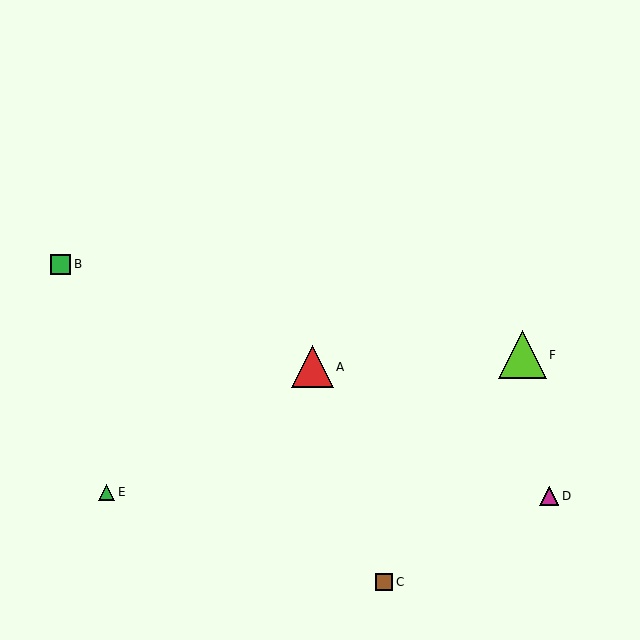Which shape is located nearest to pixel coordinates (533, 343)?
The lime triangle (labeled F) at (523, 355) is nearest to that location.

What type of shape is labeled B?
Shape B is a green square.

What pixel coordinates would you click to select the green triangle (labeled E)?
Click at (107, 492) to select the green triangle E.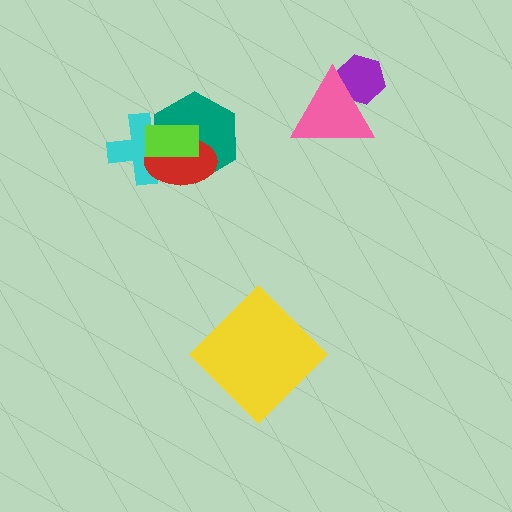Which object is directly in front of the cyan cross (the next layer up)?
The teal hexagon is directly in front of the cyan cross.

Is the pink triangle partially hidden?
No, no other shape covers it.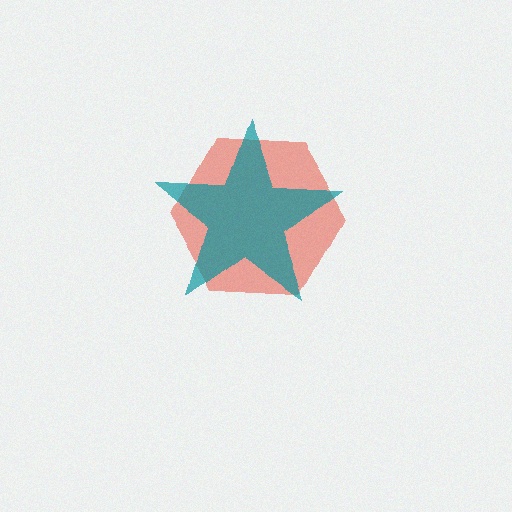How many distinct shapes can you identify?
There are 2 distinct shapes: a red hexagon, a teal star.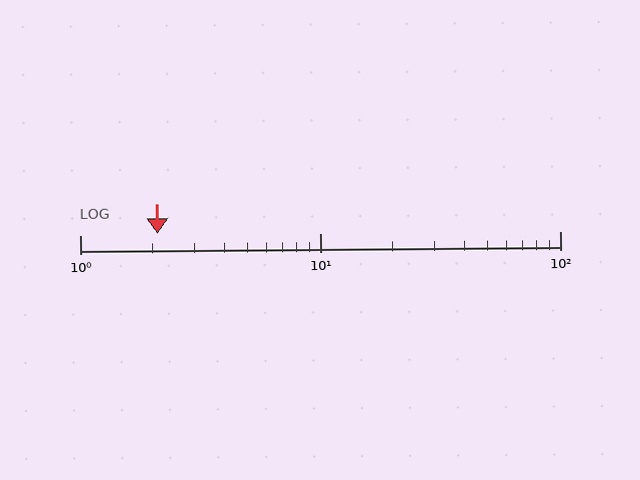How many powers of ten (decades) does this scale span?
The scale spans 2 decades, from 1 to 100.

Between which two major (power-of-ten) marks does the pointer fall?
The pointer is between 1 and 10.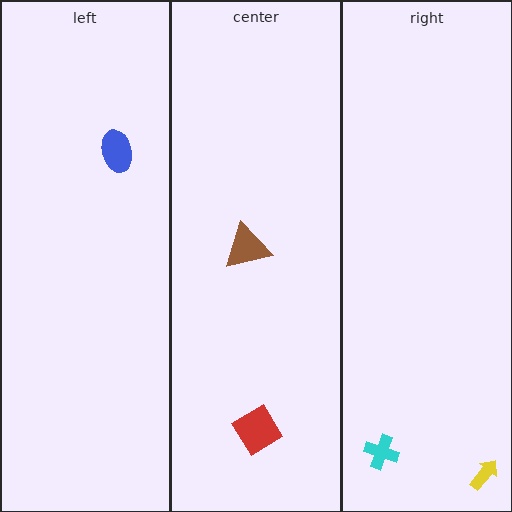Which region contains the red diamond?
The center region.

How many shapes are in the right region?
2.